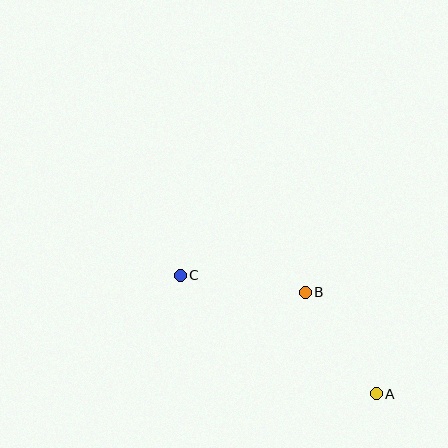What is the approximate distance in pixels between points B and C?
The distance between B and C is approximately 126 pixels.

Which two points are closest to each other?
Points A and B are closest to each other.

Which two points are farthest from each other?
Points A and C are farthest from each other.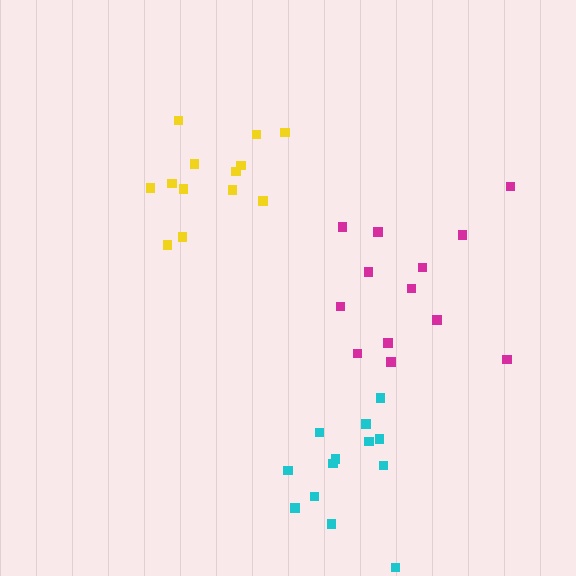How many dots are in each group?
Group 1: 13 dots, Group 2: 13 dots, Group 3: 13 dots (39 total).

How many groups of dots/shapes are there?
There are 3 groups.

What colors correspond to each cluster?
The clusters are colored: magenta, yellow, cyan.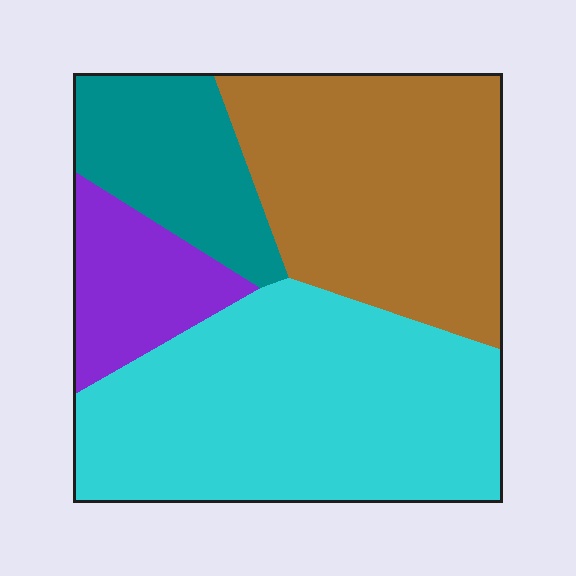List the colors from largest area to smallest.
From largest to smallest: cyan, brown, teal, purple.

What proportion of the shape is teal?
Teal takes up less than a sixth of the shape.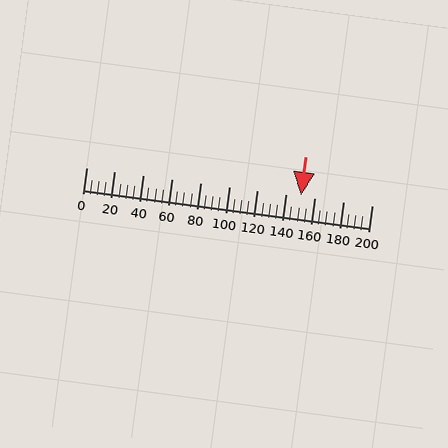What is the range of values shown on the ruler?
The ruler shows values from 0 to 200.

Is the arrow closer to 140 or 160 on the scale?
The arrow is closer to 160.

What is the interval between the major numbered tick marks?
The major tick marks are spaced 20 units apart.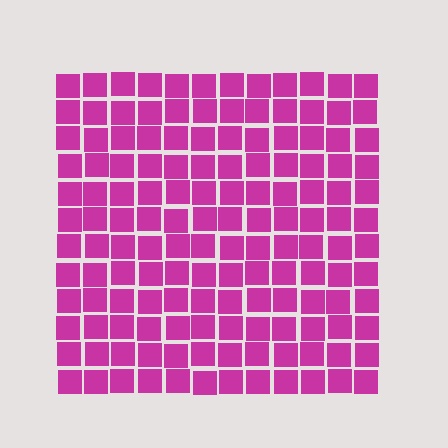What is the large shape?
The large shape is a square.